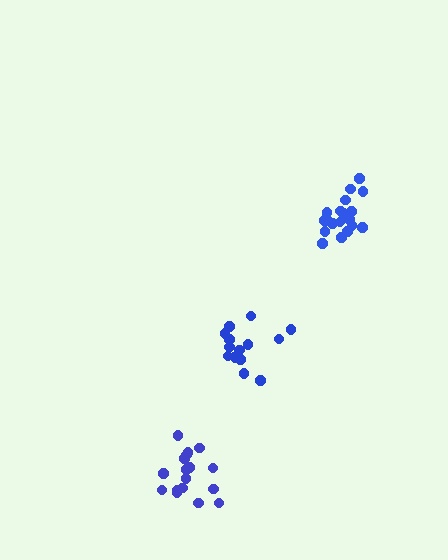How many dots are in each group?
Group 1: 19 dots, Group 2: 15 dots, Group 3: 17 dots (51 total).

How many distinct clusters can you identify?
There are 3 distinct clusters.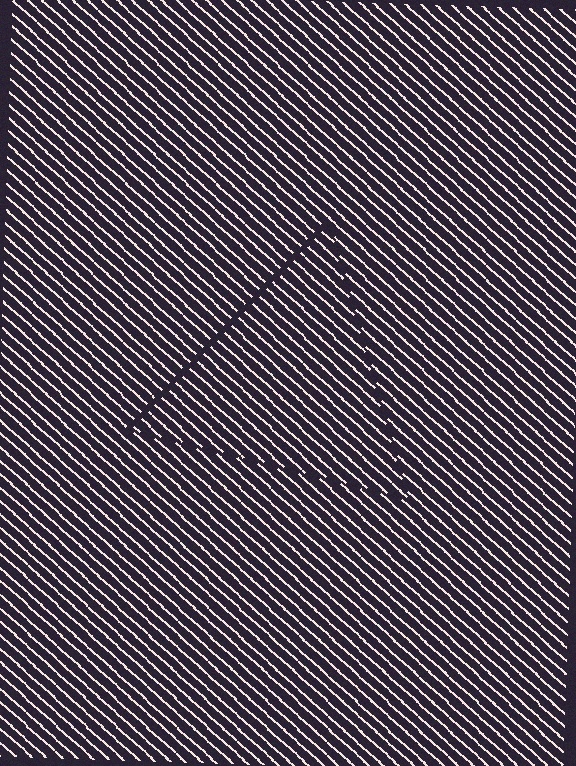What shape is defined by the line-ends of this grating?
An illusory triangle. The interior of the shape contains the same grating, shifted by half a period — the contour is defined by the phase discontinuity where line-ends from the inner and outer gratings abut.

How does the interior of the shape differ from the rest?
The interior of the shape contains the same grating, shifted by half a period — the contour is defined by the phase discontinuity where line-ends from the inner and outer gratings abut.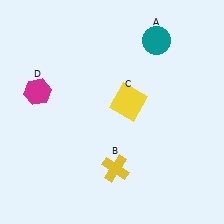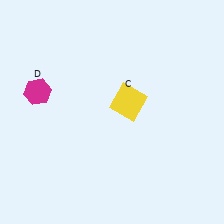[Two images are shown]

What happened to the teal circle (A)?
The teal circle (A) was removed in Image 2. It was in the top-right area of Image 1.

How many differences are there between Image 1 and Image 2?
There are 2 differences between the two images.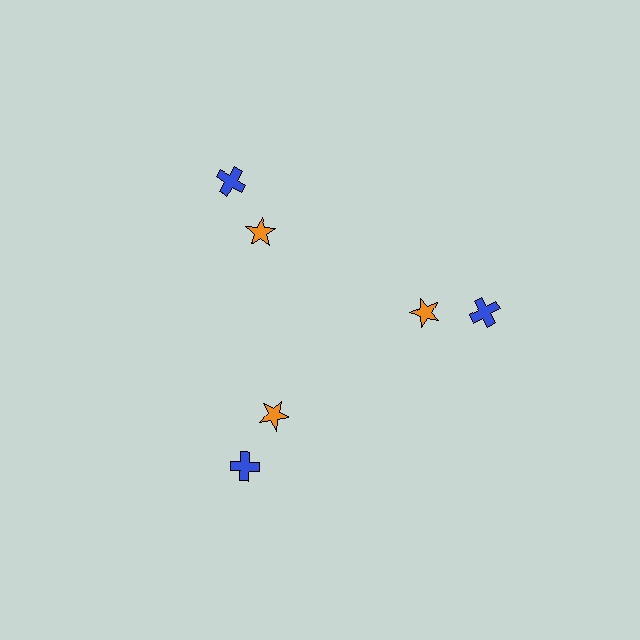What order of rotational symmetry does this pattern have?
This pattern has 3-fold rotational symmetry.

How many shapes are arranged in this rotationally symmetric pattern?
There are 6 shapes, arranged in 3 groups of 2.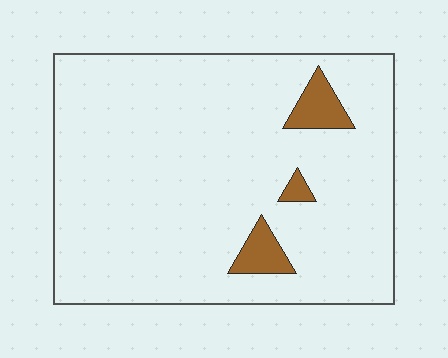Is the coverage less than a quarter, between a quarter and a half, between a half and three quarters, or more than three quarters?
Less than a quarter.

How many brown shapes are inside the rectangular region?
3.